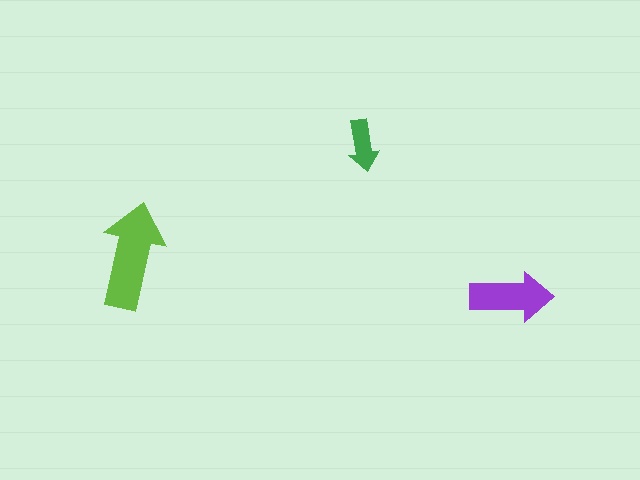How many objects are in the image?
There are 3 objects in the image.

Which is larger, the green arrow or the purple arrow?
The purple one.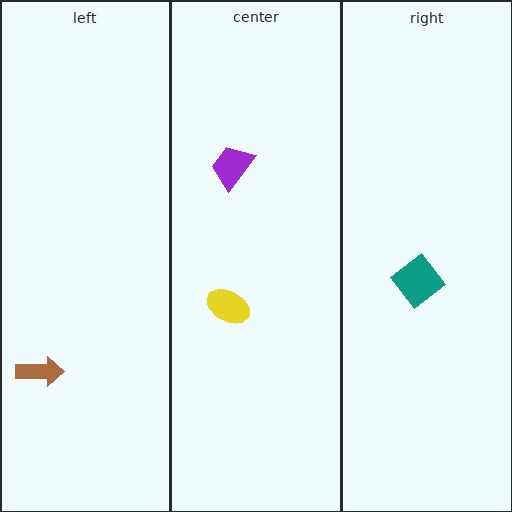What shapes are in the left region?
The brown arrow.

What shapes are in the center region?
The purple trapezoid, the yellow ellipse.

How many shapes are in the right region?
1.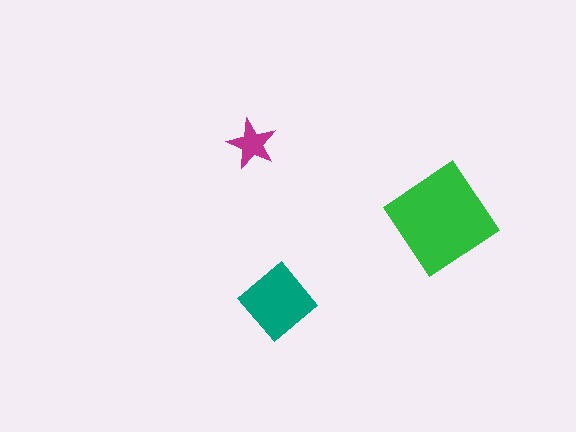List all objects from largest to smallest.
The green diamond, the teal diamond, the magenta star.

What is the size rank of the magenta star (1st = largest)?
3rd.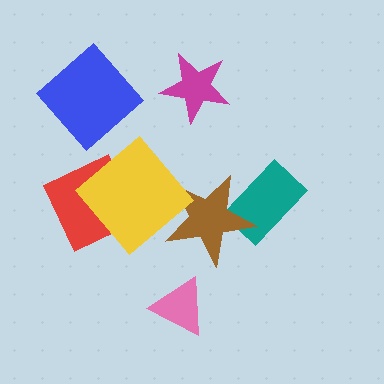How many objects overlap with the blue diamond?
0 objects overlap with the blue diamond.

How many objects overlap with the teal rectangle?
1 object overlaps with the teal rectangle.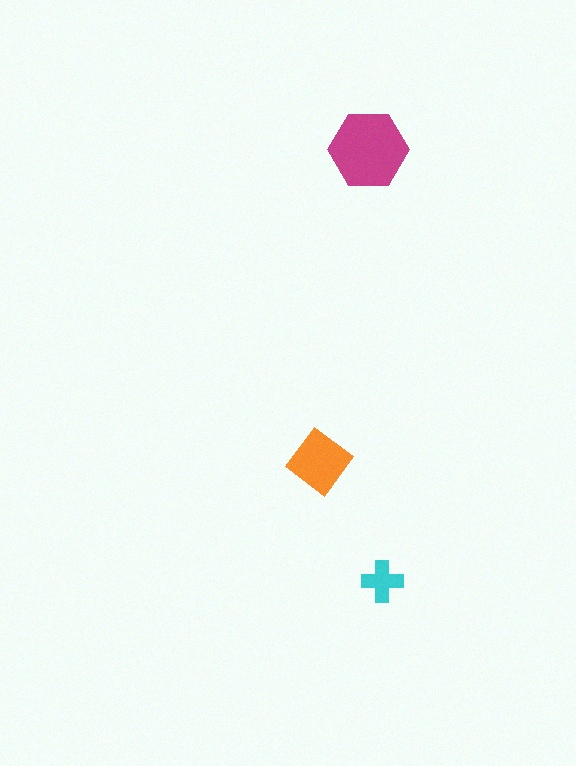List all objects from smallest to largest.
The cyan cross, the orange diamond, the magenta hexagon.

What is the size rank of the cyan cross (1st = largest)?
3rd.